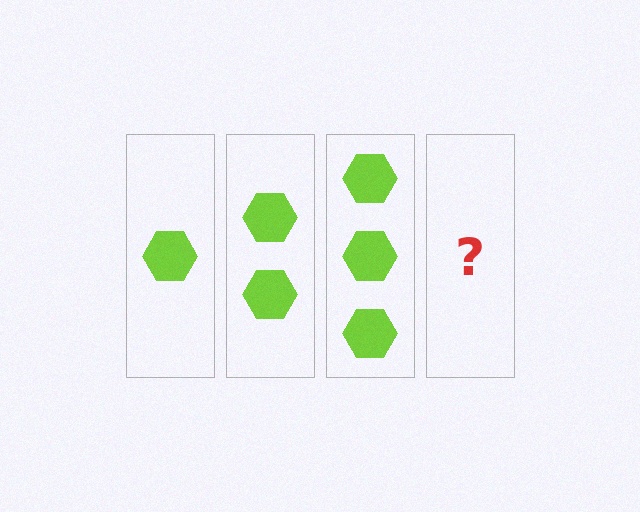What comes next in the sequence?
The next element should be 4 hexagons.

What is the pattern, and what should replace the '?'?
The pattern is that each step adds one more hexagon. The '?' should be 4 hexagons.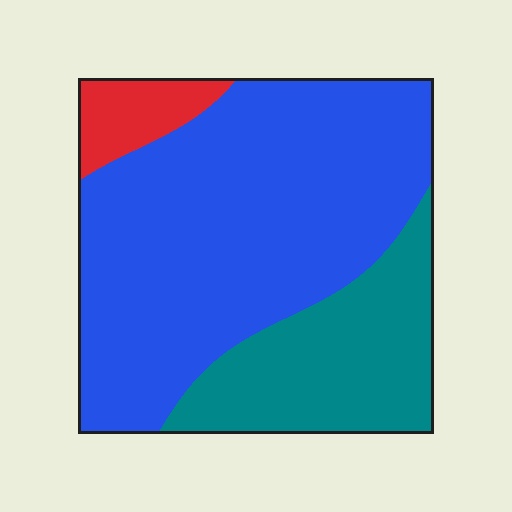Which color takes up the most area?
Blue, at roughly 65%.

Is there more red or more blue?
Blue.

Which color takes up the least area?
Red, at roughly 5%.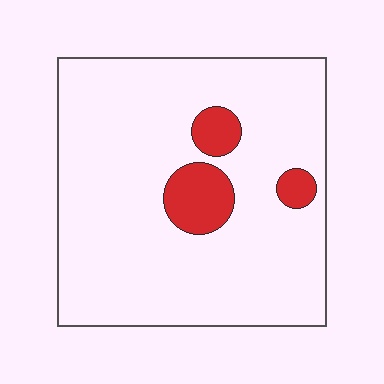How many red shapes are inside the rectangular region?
3.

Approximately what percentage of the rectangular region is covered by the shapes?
Approximately 10%.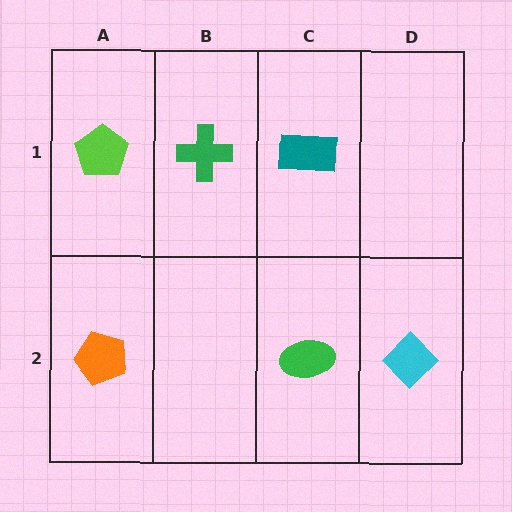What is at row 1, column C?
A teal rectangle.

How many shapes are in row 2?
3 shapes.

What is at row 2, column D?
A cyan diamond.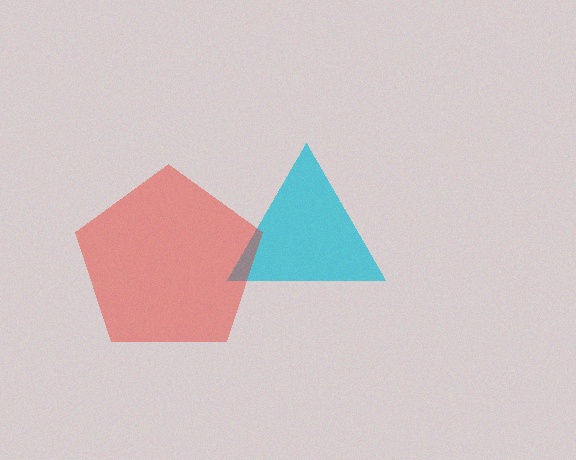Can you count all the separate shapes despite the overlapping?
Yes, there are 2 separate shapes.